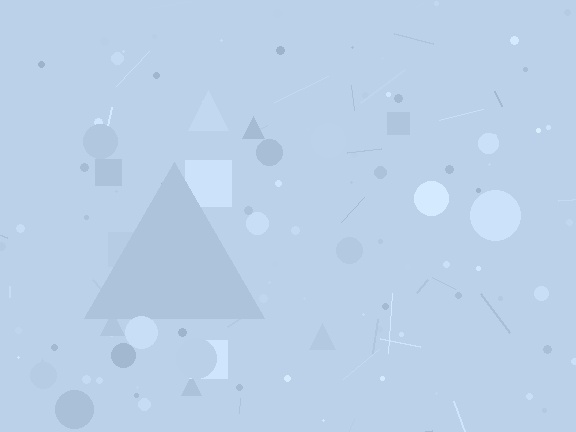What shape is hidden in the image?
A triangle is hidden in the image.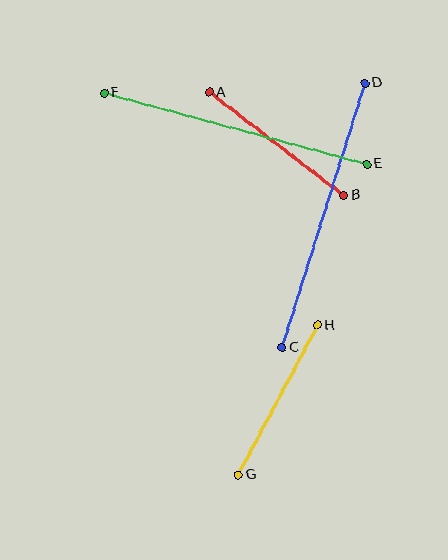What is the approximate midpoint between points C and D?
The midpoint is at approximately (323, 216) pixels.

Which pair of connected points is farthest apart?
Points C and D are farthest apart.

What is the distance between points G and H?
The distance is approximately 169 pixels.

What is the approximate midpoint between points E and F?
The midpoint is at approximately (235, 129) pixels.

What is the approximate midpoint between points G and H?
The midpoint is at approximately (278, 400) pixels.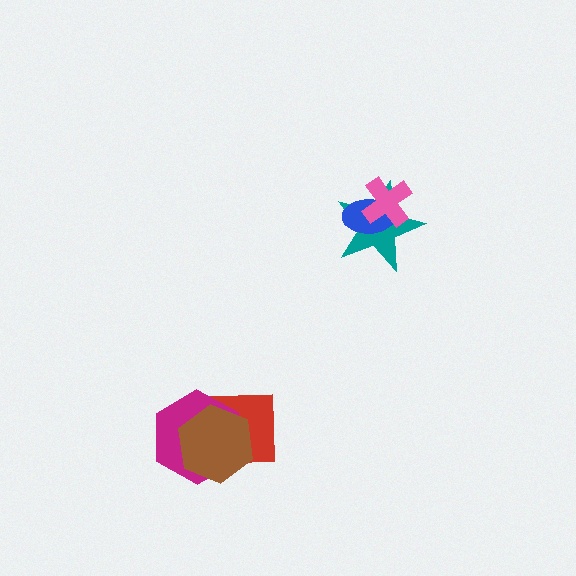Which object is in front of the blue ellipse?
The pink cross is in front of the blue ellipse.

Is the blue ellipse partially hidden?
Yes, it is partially covered by another shape.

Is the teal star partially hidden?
Yes, it is partially covered by another shape.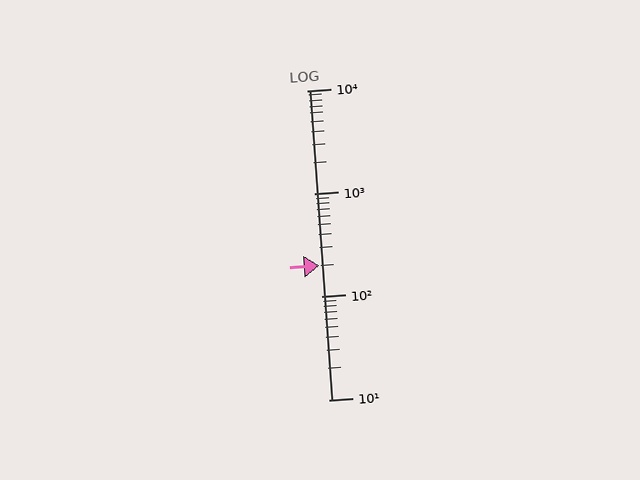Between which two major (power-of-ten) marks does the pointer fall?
The pointer is between 100 and 1000.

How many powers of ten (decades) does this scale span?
The scale spans 3 decades, from 10 to 10000.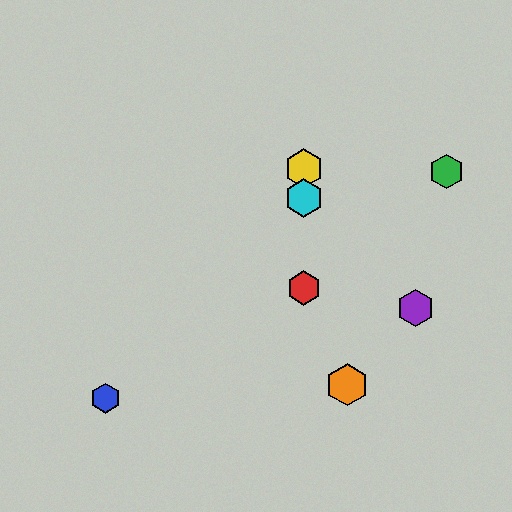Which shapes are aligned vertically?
The red hexagon, the yellow hexagon, the cyan hexagon are aligned vertically.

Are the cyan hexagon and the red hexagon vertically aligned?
Yes, both are at x≈304.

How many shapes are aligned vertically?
3 shapes (the red hexagon, the yellow hexagon, the cyan hexagon) are aligned vertically.